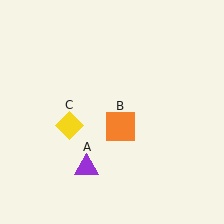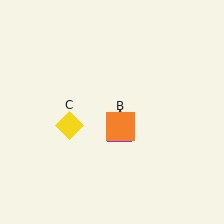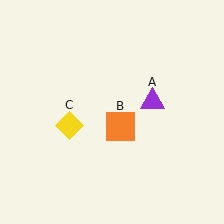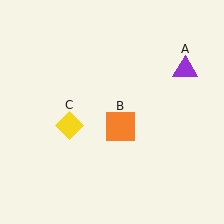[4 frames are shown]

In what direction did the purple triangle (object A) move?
The purple triangle (object A) moved up and to the right.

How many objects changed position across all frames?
1 object changed position: purple triangle (object A).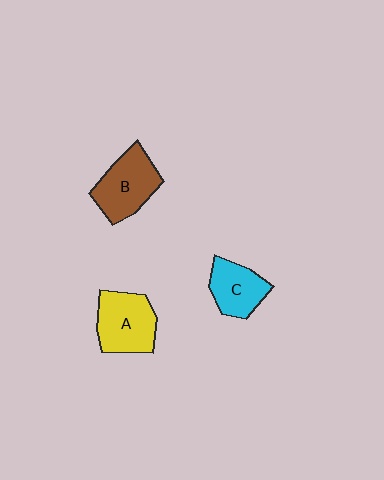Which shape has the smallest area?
Shape C (cyan).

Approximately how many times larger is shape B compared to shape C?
Approximately 1.3 times.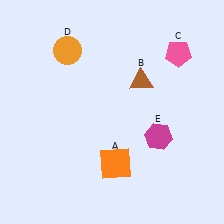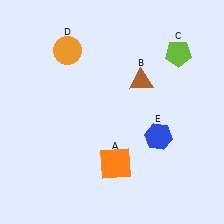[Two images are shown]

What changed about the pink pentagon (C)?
In Image 1, C is pink. In Image 2, it changed to lime.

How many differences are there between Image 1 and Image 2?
There are 2 differences between the two images.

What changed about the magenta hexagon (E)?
In Image 1, E is magenta. In Image 2, it changed to blue.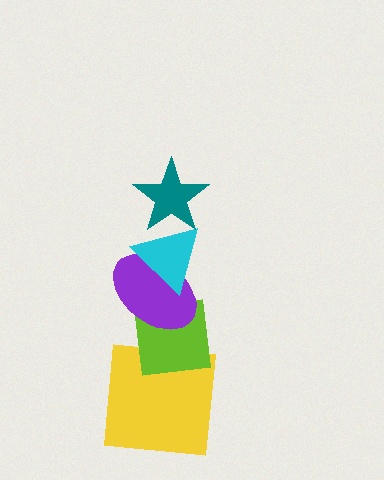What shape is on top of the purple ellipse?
The cyan triangle is on top of the purple ellipse.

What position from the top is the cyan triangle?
The cyan triangle is 2nd from the top.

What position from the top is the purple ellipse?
The purple ellipse is 3rd from the top.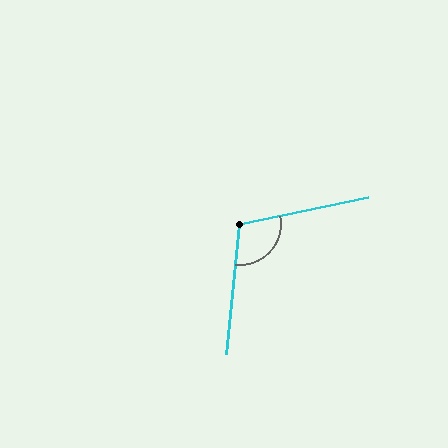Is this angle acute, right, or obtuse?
It is obtuse.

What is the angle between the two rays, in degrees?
Approximately 107 degrees.